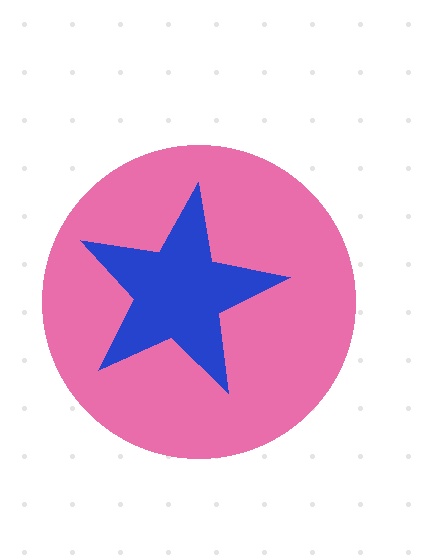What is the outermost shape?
The pink circle.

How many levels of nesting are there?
2.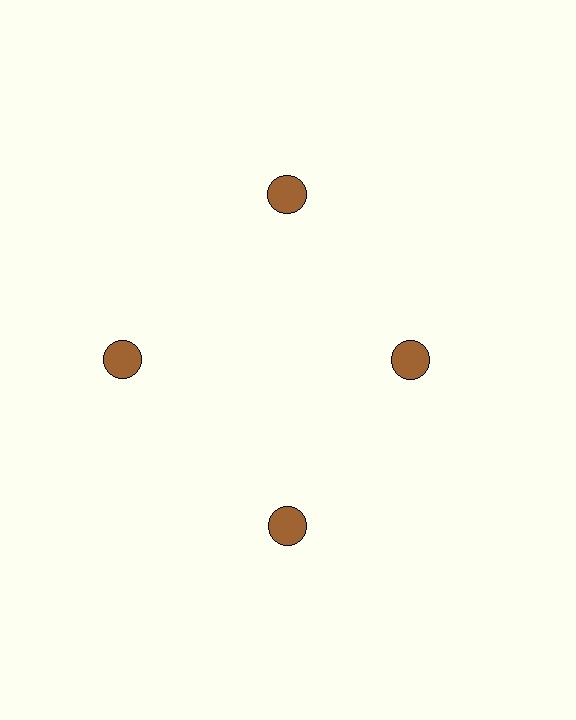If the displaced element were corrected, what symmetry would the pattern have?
It would have 4-fold rotational symmetry — the pattern would map onto itself every 90 degrees.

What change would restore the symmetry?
The symmetry would be restored by moving it outward, back onto the ring so that all 4 circles sit at equal angles and equal distance from the center.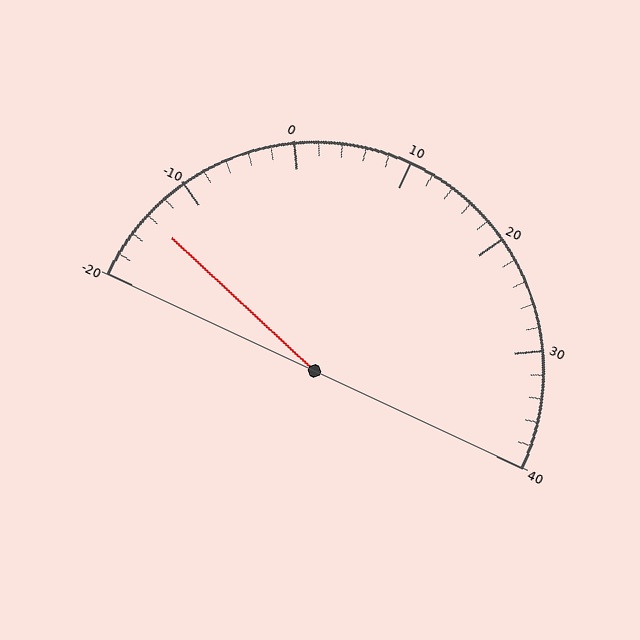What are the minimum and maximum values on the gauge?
The gauge ranges from -20 to 40.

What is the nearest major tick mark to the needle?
The nearest major tick mark is -10.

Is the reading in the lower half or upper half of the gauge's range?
The reading is in the lower half of the range (-20 to 40).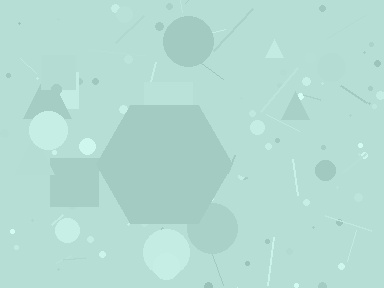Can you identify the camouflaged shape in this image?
The camouflaged shape is a hexagon.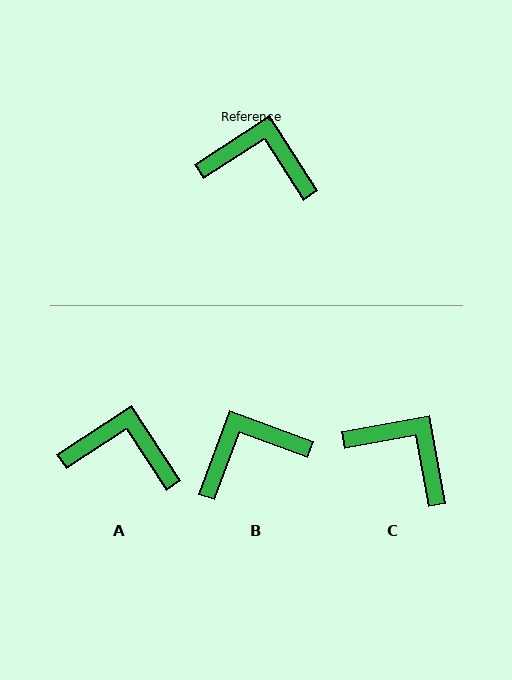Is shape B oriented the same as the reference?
No, it is off by about 37 degrees.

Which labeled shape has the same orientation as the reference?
A.